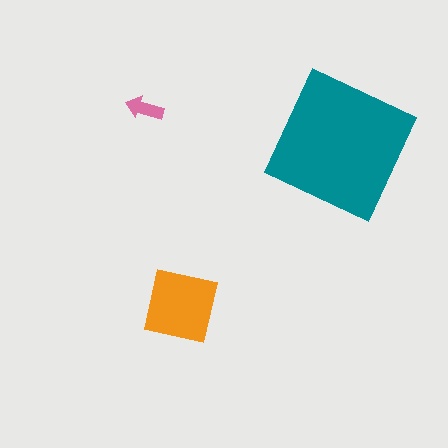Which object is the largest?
The teal square.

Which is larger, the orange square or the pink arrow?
The orange square.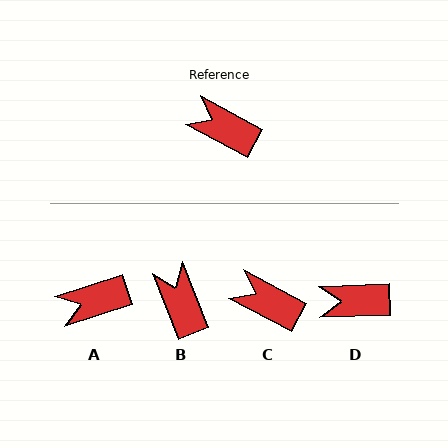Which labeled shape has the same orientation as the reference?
C.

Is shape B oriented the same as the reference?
No, it is off by about 41 degrees.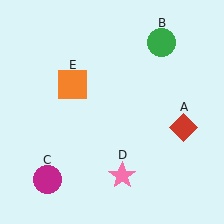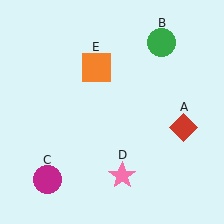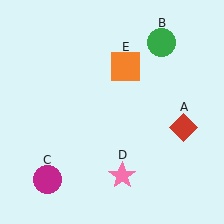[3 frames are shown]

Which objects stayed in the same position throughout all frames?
Red diamond (object A) and green circle (object B) and magenta circle (object C) and pink star (object D) remained stationary.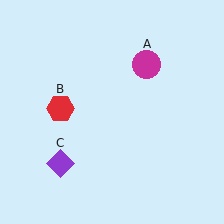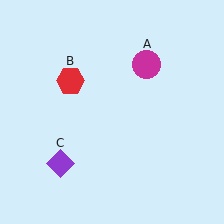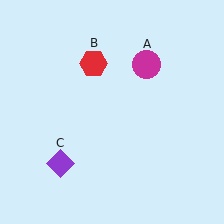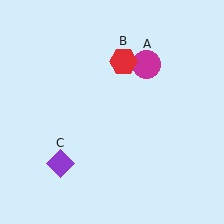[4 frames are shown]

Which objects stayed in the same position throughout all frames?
Magenta circle (object A) and purple diamond (object C) remained stationary.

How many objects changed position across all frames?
1 object changed position: red hexagon (object B).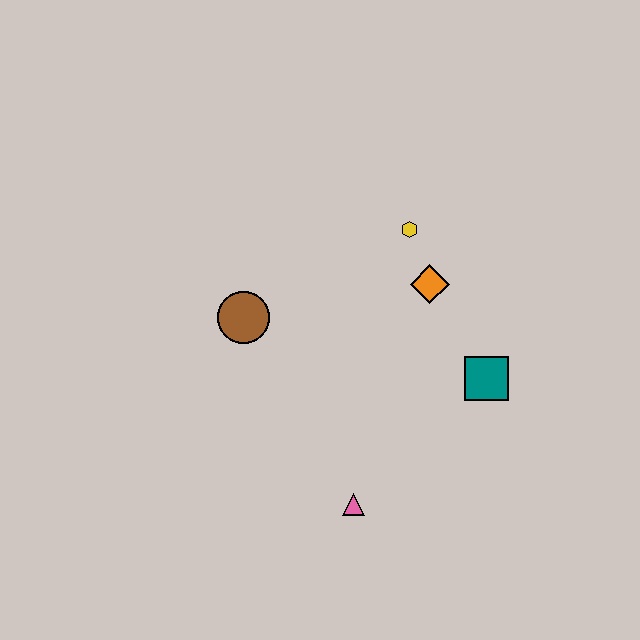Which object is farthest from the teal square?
The brown circle is farthest from the teal square.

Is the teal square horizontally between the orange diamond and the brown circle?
No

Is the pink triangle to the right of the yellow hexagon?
No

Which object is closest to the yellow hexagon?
The orange diamond is closest to the yellow hexagon.